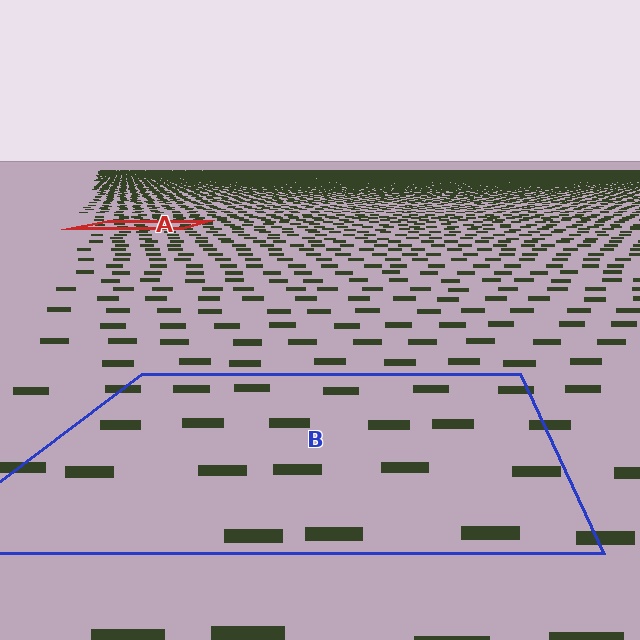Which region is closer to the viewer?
Region B is closer. The texture elements there are larger and more spread out.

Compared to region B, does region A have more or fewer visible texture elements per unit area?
Region A has more texture elements per unit area — they are packed more densely because it is farther away.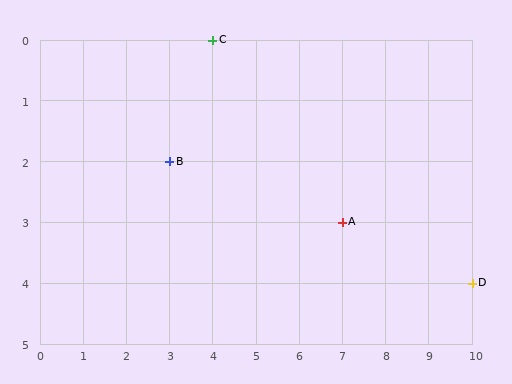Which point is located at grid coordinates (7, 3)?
Point A is at (7, 3).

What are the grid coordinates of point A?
Point A is at grid coordinates (7, 3).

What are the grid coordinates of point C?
Point C is at grid coordinates (4, 0).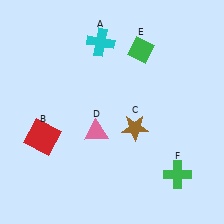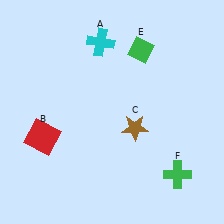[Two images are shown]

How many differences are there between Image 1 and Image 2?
There is 1 difference between the two images.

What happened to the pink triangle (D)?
The pink triangle (D) was removed in Image 2. It was in the bottom-left area of Image 1.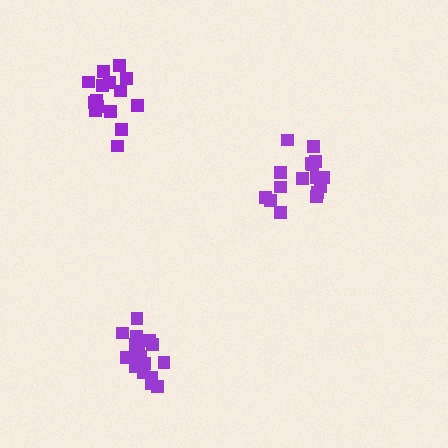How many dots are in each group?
Group 1: 20 dots, Group 2: 15 dots, Group 3: 16 dots (51 total).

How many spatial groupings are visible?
There are 3 spatial groupings.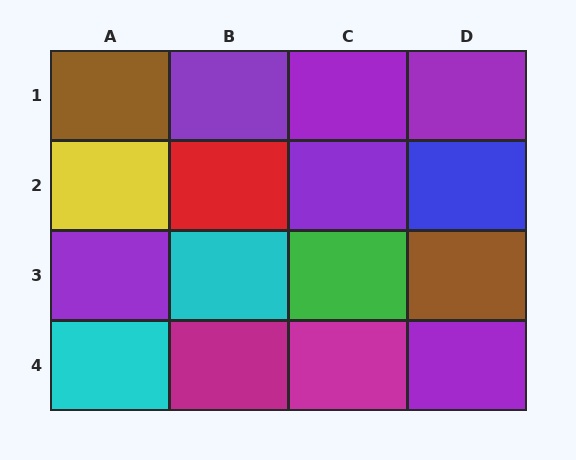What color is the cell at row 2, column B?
Red.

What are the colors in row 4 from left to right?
Cyan, magenta, magenta, purple.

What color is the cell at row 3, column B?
Cyan.